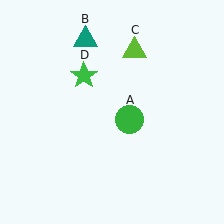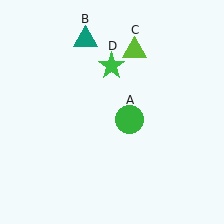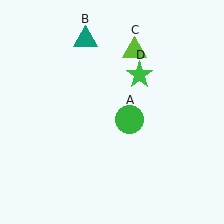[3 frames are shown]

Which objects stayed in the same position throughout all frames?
Green circle (object A) and teal triangle (object B) and lime triangle (object C) remained stationary.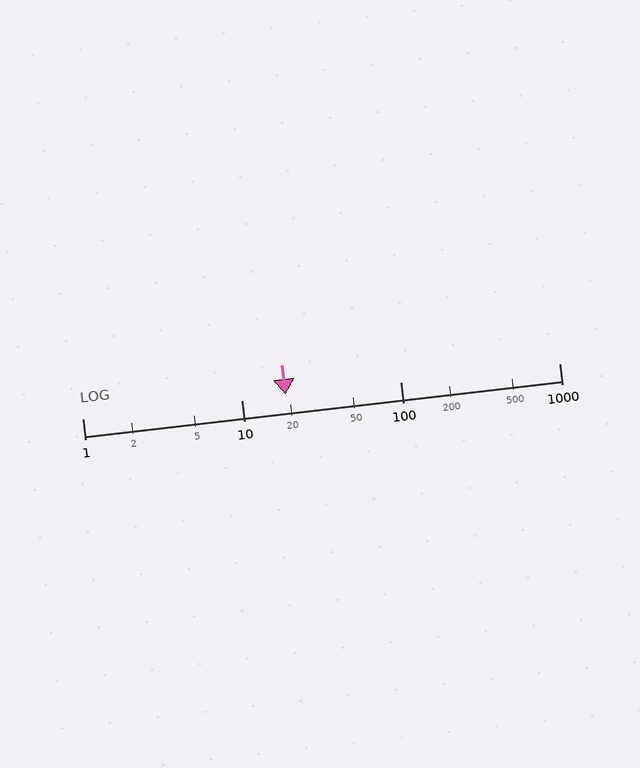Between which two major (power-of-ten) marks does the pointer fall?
The pointer is between 10 and 100.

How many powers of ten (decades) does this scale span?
The scale spans 3 decades, from 1 to 1000.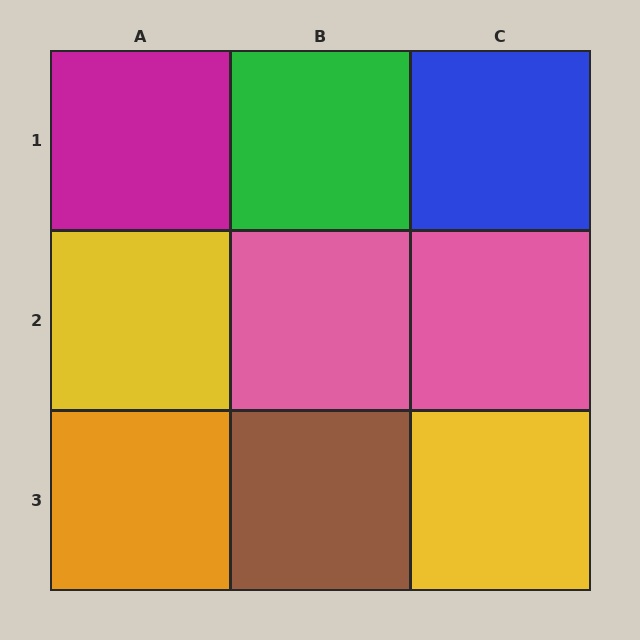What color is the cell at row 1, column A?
Magenta.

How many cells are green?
1 cell is green.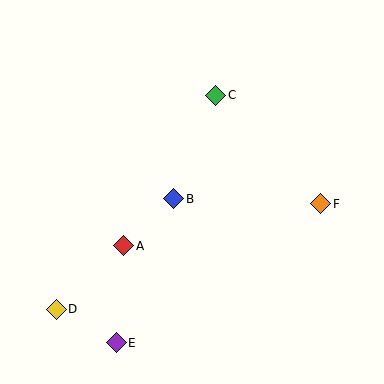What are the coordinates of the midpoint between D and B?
The midpoint between D and B is at (115, 254).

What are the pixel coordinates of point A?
Point A is at (124, 246).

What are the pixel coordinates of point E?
Point E is at (116, 343).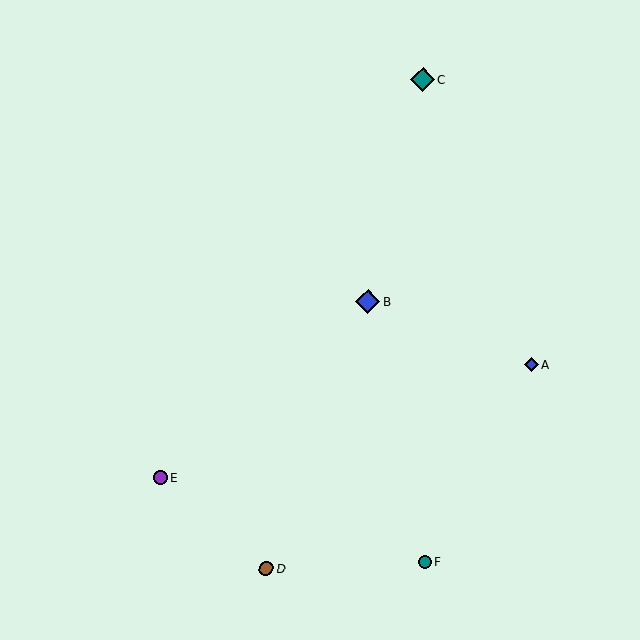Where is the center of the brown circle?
The center of the brown circle is at (266, 569).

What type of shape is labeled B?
Shape B is a blue diamond.